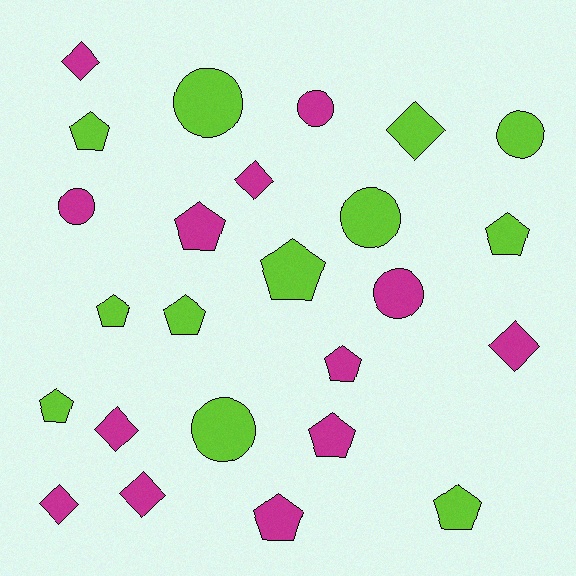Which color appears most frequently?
Magenta, with 13 objects.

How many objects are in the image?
There are 25 objects.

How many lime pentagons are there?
There are 7 lime pentagons.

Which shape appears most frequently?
Pentagon, with 11 objects.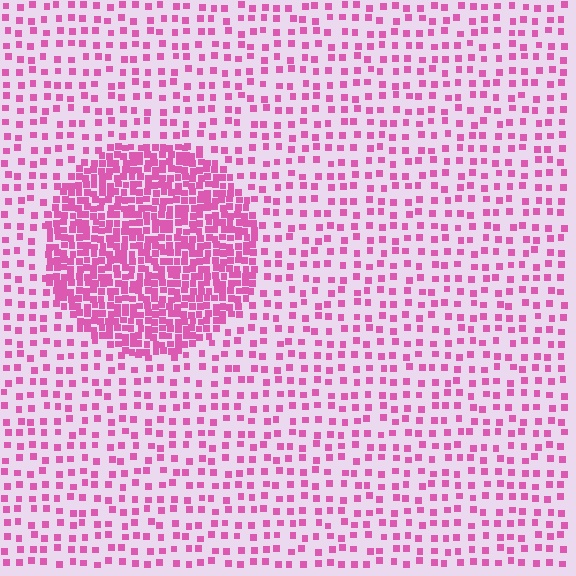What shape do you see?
I see a circle.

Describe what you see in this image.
The image contains small pink elements arranged at two different densities. A circle-shaped region is visible where the elements are more densely packed than the surrounding area.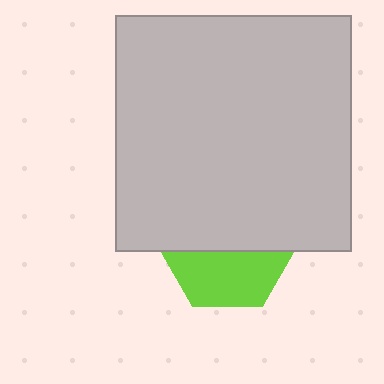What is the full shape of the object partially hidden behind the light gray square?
The partially hidden object is a lime hexagon.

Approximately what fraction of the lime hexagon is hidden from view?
Roughly 56% of the lime hexagon is hidden behind the light gray square.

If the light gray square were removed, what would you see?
You would see the complete lime hexagon.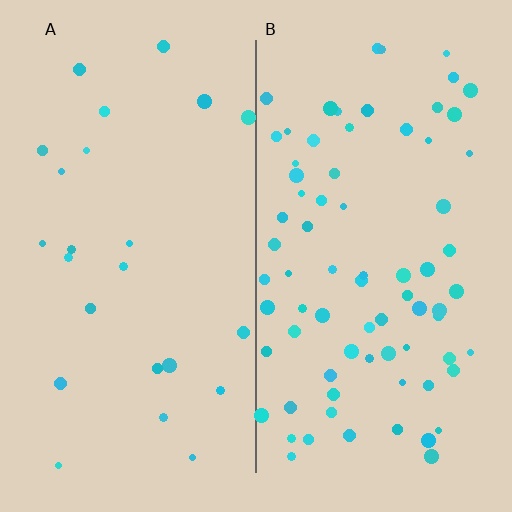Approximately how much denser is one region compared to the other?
Approximately 3.2× — region B over region A.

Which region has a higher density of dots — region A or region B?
B (the right).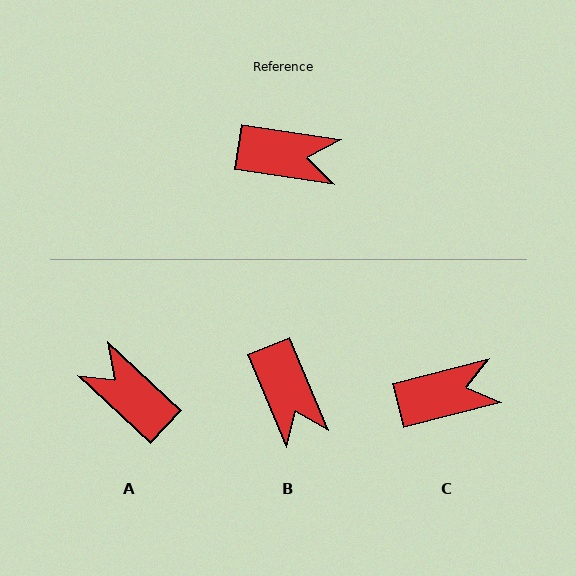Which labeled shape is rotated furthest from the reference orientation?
A, about 146 degrees away.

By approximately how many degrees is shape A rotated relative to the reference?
Approximately 146 degrees counter-clockwise.